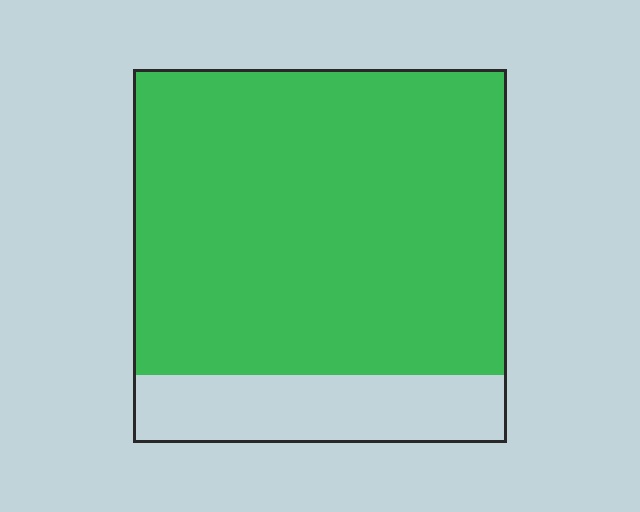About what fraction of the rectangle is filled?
About five sixths (5/6).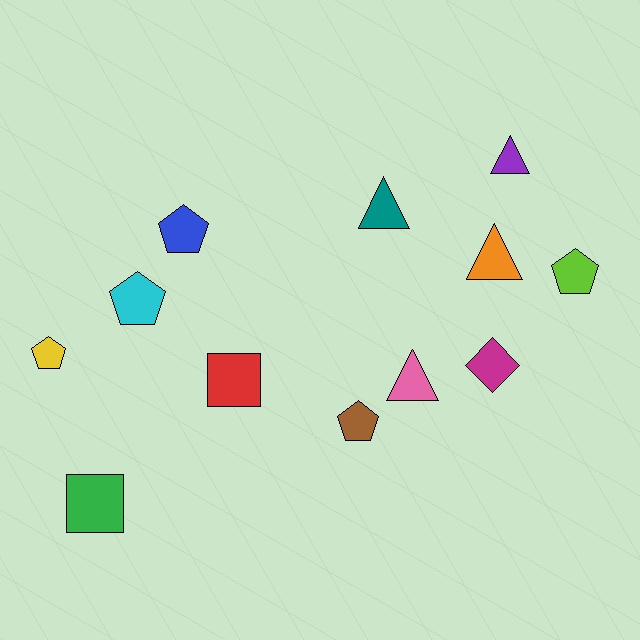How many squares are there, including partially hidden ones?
There are 2 squares.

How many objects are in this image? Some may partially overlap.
There are 12 objects.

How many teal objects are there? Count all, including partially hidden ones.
There is 1 teal object.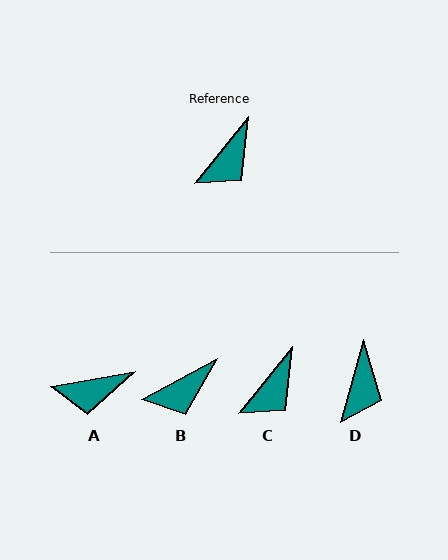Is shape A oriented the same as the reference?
No, it is off by about 42 degrees.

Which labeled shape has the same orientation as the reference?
C.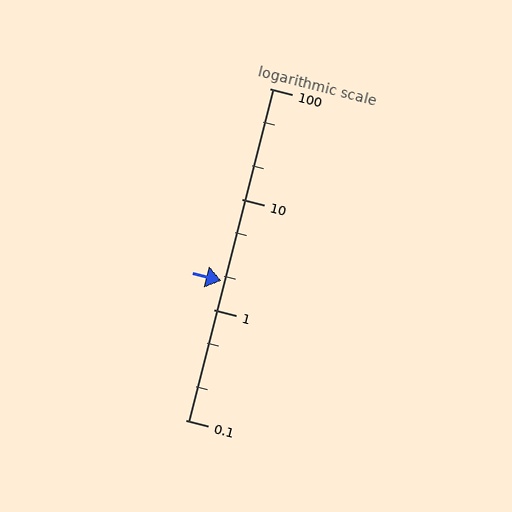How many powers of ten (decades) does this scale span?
The scale spans 3 decades, from 0.1 to 100.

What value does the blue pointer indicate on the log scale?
The pointer indicates approximately 1.8.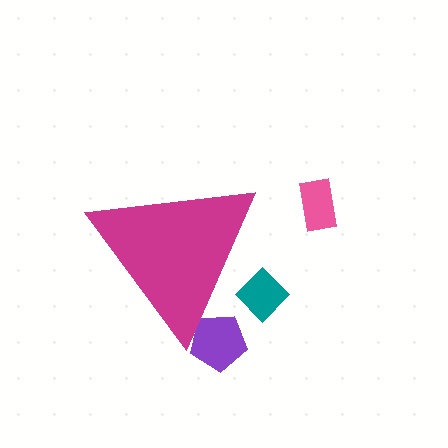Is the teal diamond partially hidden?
Yes, the teal diamond is partially hidden behind the magenta triangle.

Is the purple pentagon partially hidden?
Yes, the purple pentagon is partially hidden behind the magenta triangle.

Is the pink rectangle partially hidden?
No, the pink rectangle is fully visible.